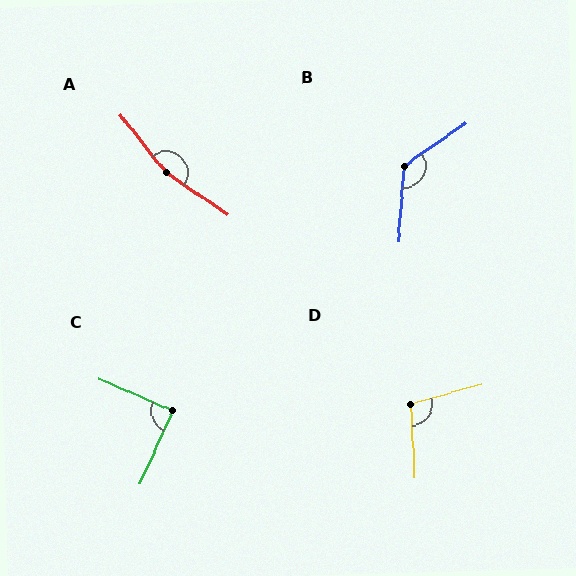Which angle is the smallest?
C, at approximately 90 degrees.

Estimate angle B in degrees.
Approximately 129 degrees.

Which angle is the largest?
A, at approximately 162 degrees.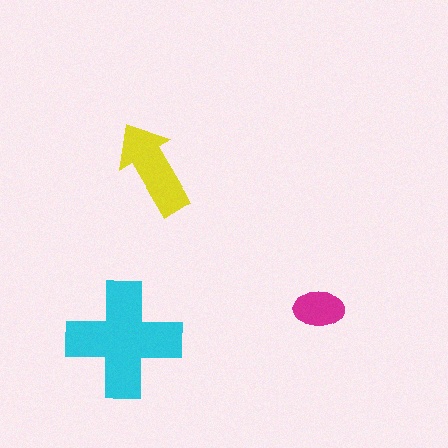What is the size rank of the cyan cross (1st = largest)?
1st.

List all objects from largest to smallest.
The cyan cross, the yellow arrow, the magenta ellipse.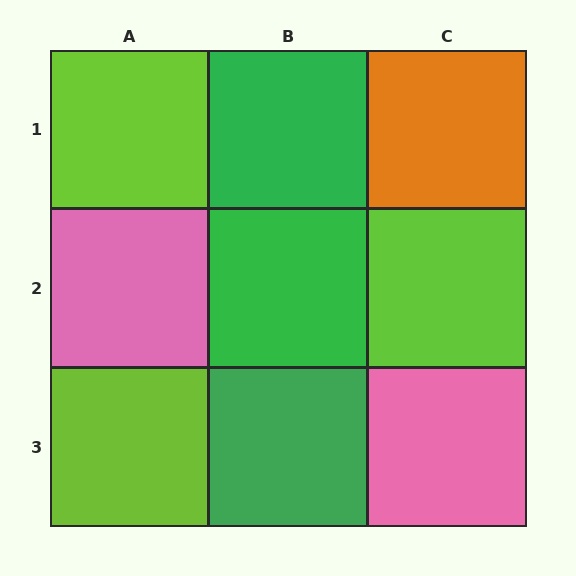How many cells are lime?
3 cells are lime.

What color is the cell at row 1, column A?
Lime.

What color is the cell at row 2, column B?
Green.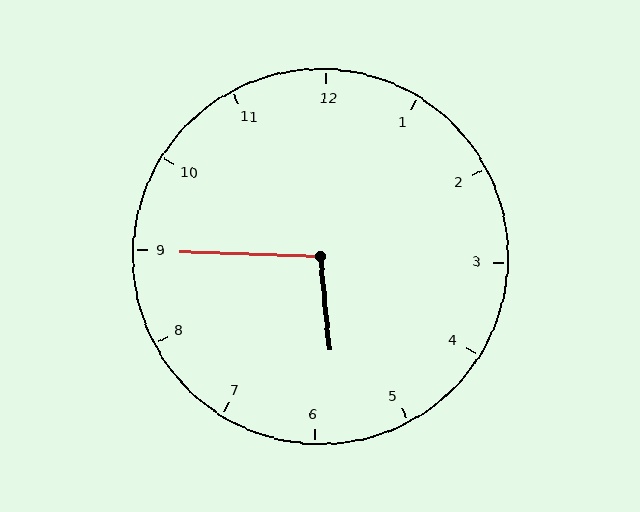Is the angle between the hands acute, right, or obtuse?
It is obtuse.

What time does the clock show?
5:45.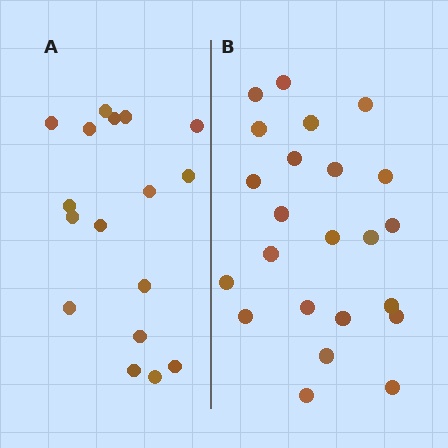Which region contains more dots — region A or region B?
Region B (the right region) has more dots.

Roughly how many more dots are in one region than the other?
Region B has about 6 more dots than region A.